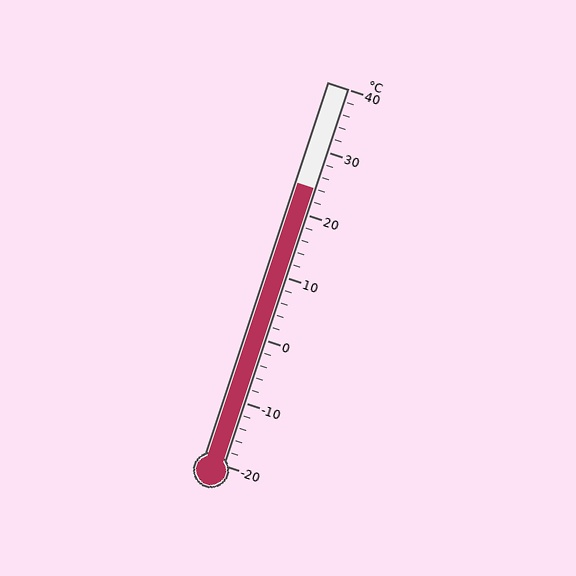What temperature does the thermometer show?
The thermometer shows approximately 24°C.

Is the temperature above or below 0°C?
The temperature is above 0°C.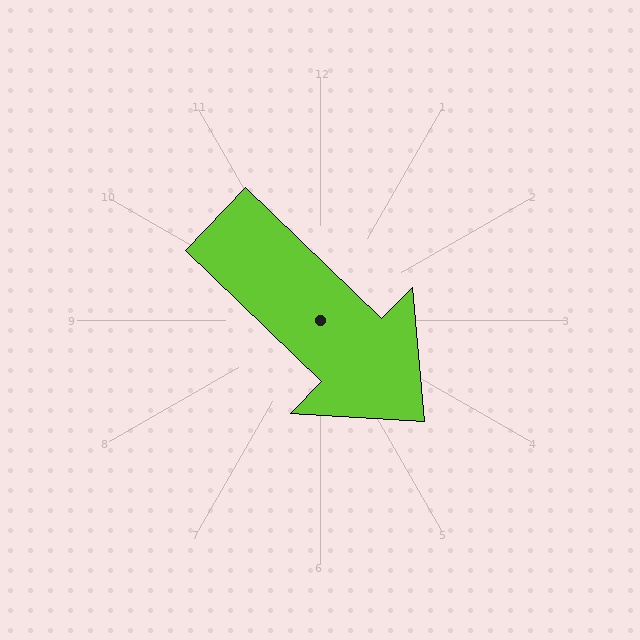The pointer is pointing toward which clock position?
Roughly 4 o'clock.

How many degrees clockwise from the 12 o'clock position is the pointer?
Approximately 134 degrees.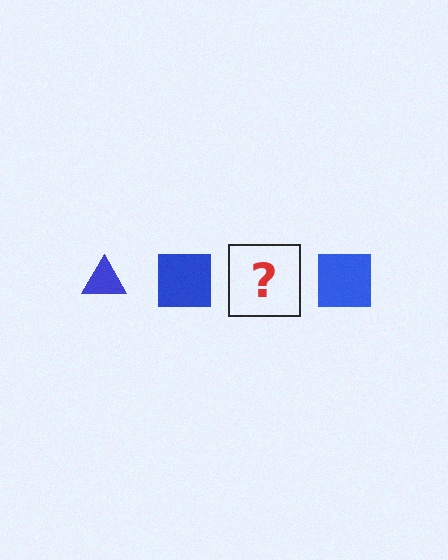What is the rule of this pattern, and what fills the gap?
The rule is that the pattern cycles through triangle, square shapes in blue. The gap should be filled with a blue triangle.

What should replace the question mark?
The question mark should be replaced with a blue triangle.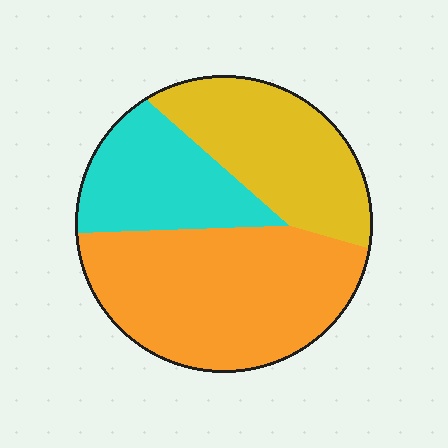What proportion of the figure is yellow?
Yellow takes up about one third (1/3) of the figure.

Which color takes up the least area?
Cyan, at roughly 25%.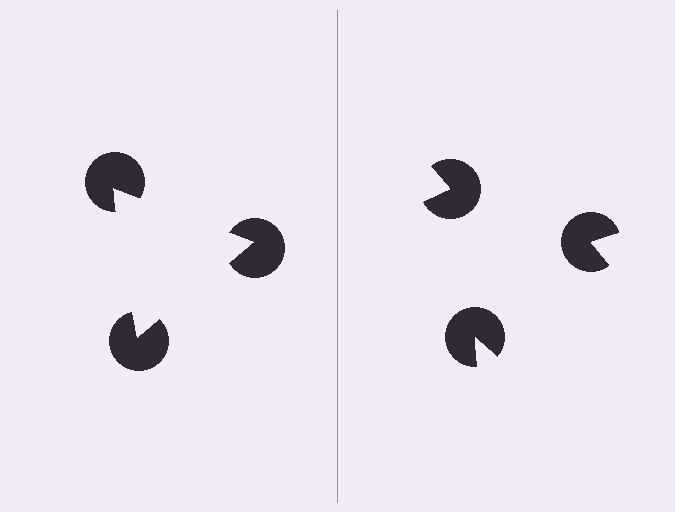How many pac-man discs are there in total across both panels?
6 — 3 on each side.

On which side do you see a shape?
An illusory triangle appears on the left side. On the right side the wedge cuts are rotated, so no coherent shape forms.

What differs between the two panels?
The pac-man discs are positioned identically on both sides; only the wedge orientations differ. On the left they align to a triangle; on the right they are misaligned.